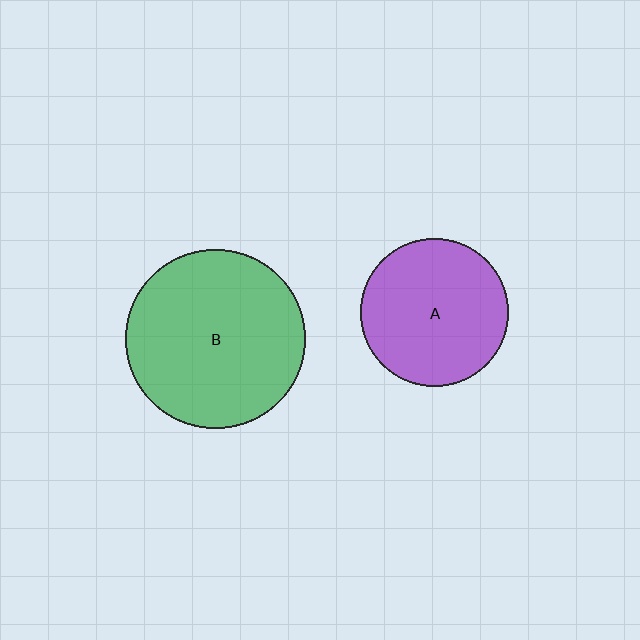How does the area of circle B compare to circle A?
Approximately 1.5 times.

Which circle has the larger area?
Circle B (green).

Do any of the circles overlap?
No, none of the circles overlap.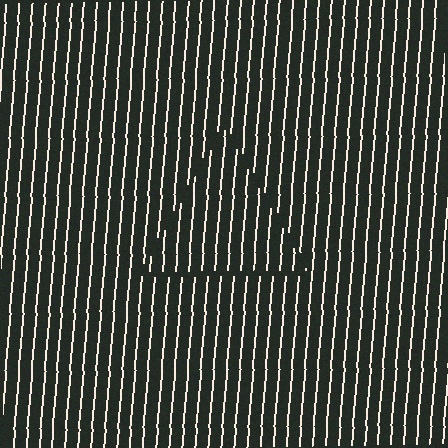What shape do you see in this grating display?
An illusory triangle. The interior of the shape contains the same grating, shifted by half a period — the contour is defined by the phase discontinuity where line-ends from the inner and outer gratings abut.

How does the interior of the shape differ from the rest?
The interior of the shape contains the same grating, shifted by half a period — the contour is defined by the phase discontinuity where line-ends from the inner and outer gratings abut.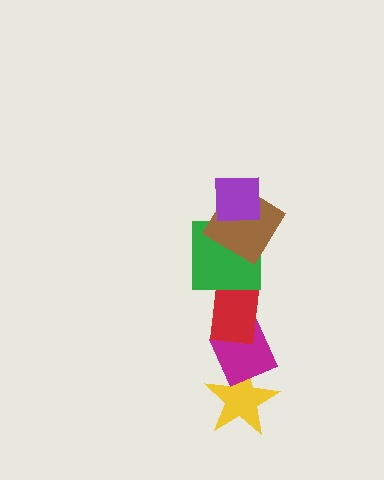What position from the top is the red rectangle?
The red rectangle is 4th from the top.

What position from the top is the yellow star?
The yellow star is 6th from the top.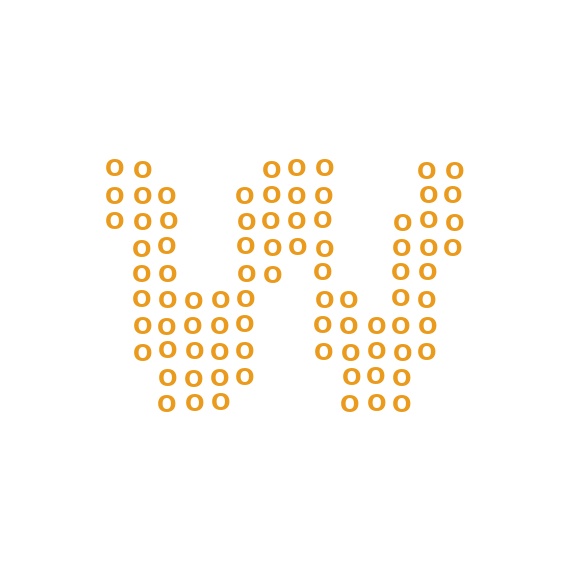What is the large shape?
The large shape is the letter W.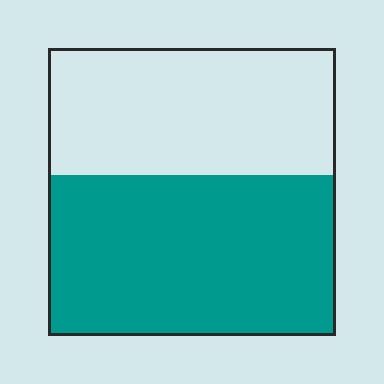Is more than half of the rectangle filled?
Yes.